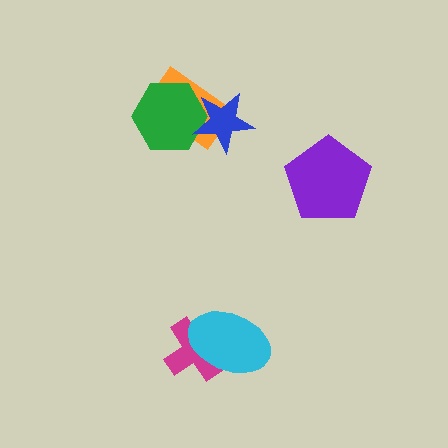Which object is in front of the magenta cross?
The cyan ellipse is in front of the magenta cross.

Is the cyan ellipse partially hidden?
No, no other shape covers it.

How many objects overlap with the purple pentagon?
0 objects overlap with the purple pentagon.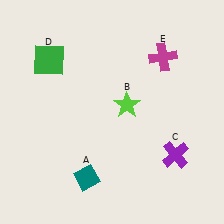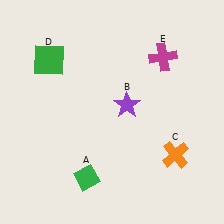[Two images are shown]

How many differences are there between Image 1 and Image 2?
There are 3 differences between the two images.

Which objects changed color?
A changed from teal to green. B changed from lime to purple. C changed from purple to orange.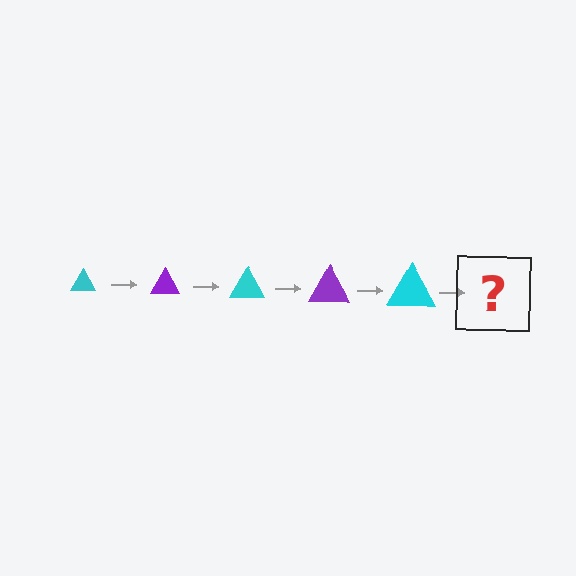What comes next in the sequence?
The next element should be a purple triangle, larger than the previous one.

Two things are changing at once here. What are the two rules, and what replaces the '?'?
The two rules are that the triangle grows larger each step and the color cycles through cyan and purple. The '?' should be a purple triangle, larger than the previous one.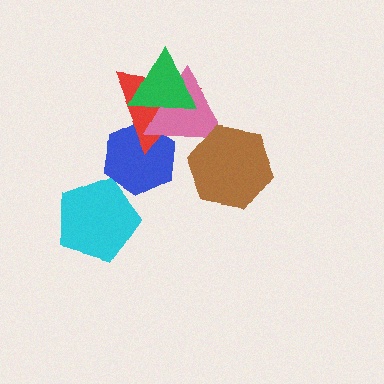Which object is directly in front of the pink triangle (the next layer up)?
The green triangle is directly in front of the pink triangle.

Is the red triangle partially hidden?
Yes, it is partially covered by another shape.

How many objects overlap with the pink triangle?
4 objects overlap with the pink triangle.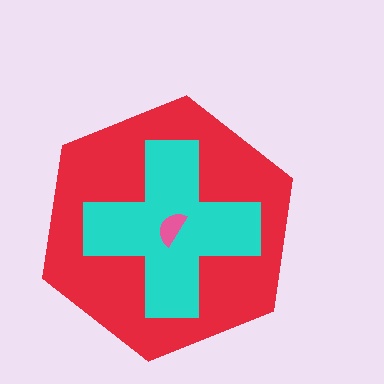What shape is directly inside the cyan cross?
The pink semicircle.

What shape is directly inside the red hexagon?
The cyan cross.